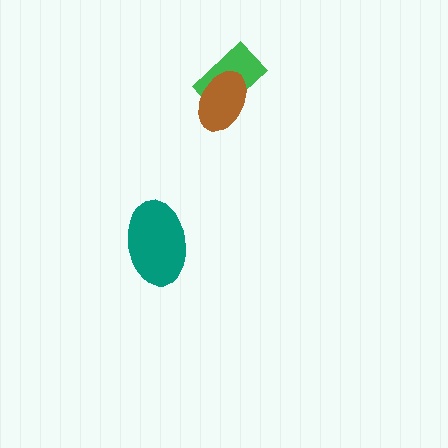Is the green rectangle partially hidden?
Yes, it is partially covered by another shape.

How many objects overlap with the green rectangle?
1 object overlaps with the green rectangle.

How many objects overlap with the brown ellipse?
1 object overlaps with the brown ellipse.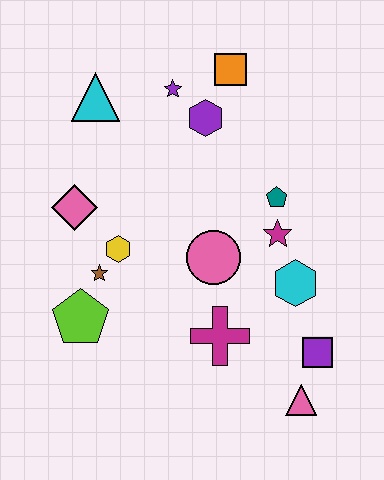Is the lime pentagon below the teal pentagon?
Yes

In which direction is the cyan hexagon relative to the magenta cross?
The cyan hexagon is to the right of the magenta cross.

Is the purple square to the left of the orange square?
No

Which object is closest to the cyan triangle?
The purple star is closest to the cyan triangle.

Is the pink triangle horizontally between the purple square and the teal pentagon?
Yes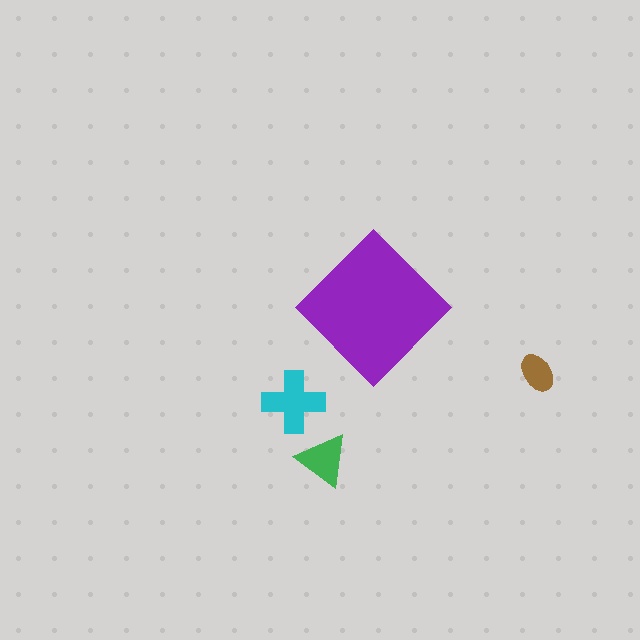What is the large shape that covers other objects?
A purple diamond.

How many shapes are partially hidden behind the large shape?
0 shapes are partially hidden.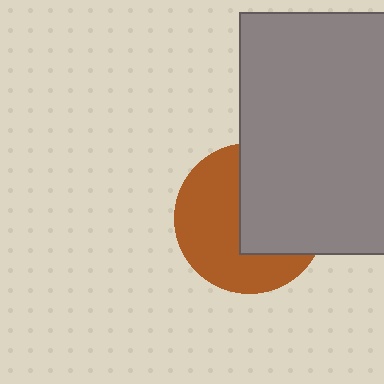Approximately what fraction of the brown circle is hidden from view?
Roughly 46% of the brown circle is hidden behind the gray rectangle.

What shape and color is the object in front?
The object in front is a gray rectangle.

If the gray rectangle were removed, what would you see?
You would see the complete brown circle.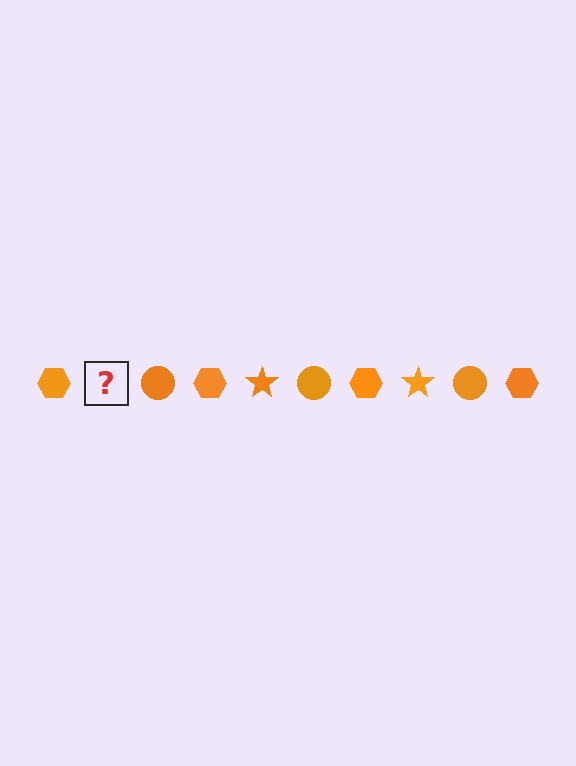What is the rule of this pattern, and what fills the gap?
The rule is that the pattern cycles through hexagon, star, circle shapes in orange. The gap should be filled with an orange star.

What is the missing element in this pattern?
The missing element is an orange star.